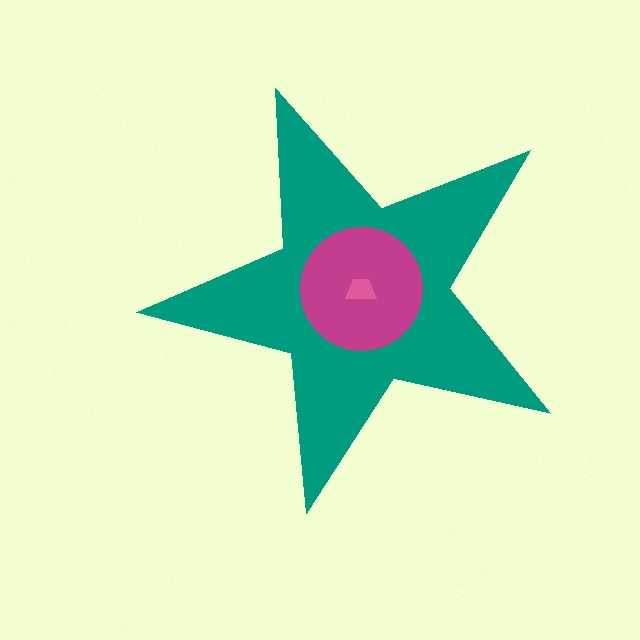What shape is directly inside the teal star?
The magenta circle.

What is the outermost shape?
The teal star.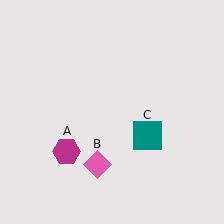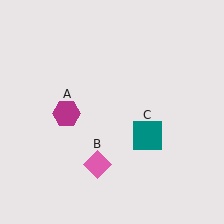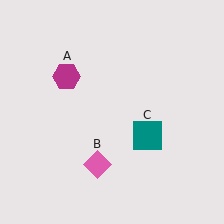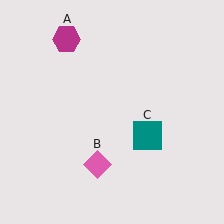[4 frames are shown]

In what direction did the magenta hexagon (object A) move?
The magenta hexagon (object A) moved up.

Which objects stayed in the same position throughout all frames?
Pink diamond (object B) and teal square (object C) remained stationary.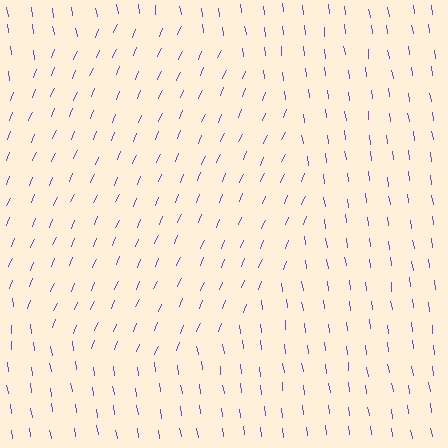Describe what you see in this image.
The image is filled with small purple line segments. A circle region in the image has lines oriented differently from the surrounding lines, creating a visible texture boundary.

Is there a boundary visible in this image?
Yes, there is a texture boundary formed by a change in line orientation.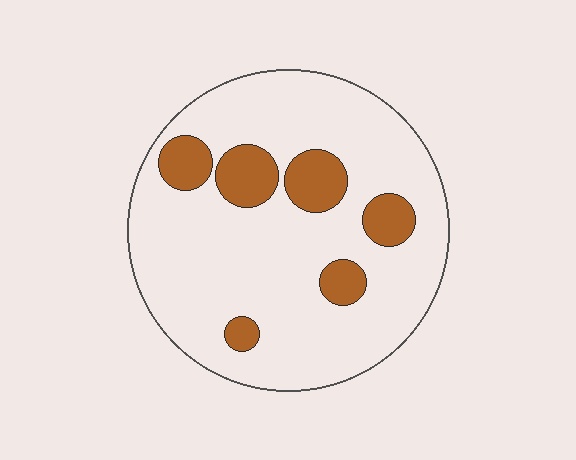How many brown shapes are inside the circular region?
6.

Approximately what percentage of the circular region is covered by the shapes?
Approximately 15%.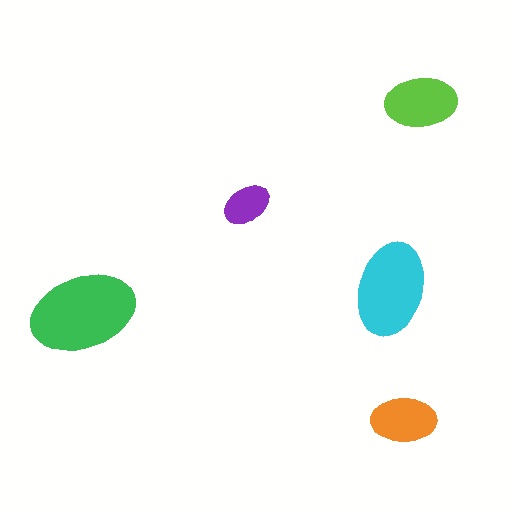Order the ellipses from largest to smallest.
the green one, the cyan one, the lime one, the orange one, the purple one.